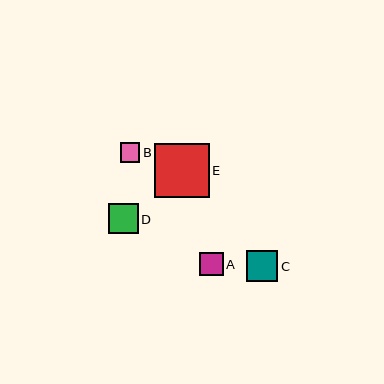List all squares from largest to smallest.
From largest to smallest: E, C, D, A, B.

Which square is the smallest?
Square B is the smallest with a size of approximately 19 pixels.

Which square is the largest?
Square E is the largest with a size of approximately 55 pixels.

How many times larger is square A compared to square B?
Square A is approximately 1.2 times the size of square B.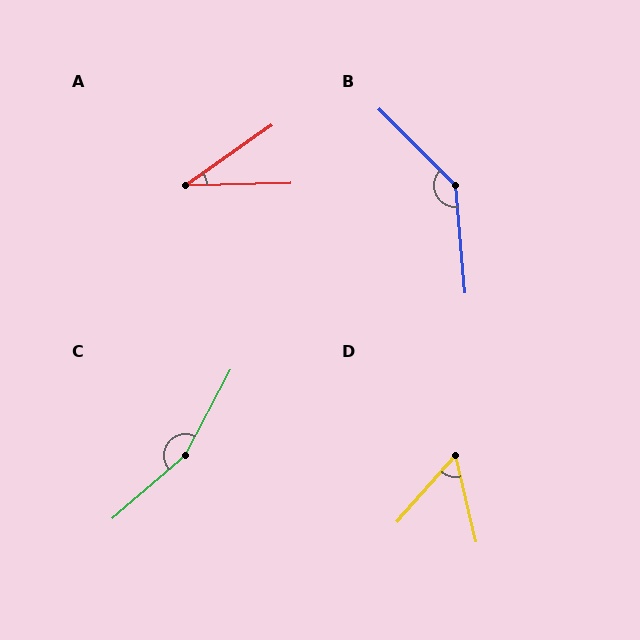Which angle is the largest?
C, at approximately 159 degrees.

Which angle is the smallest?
A, at approximately 34 degrees.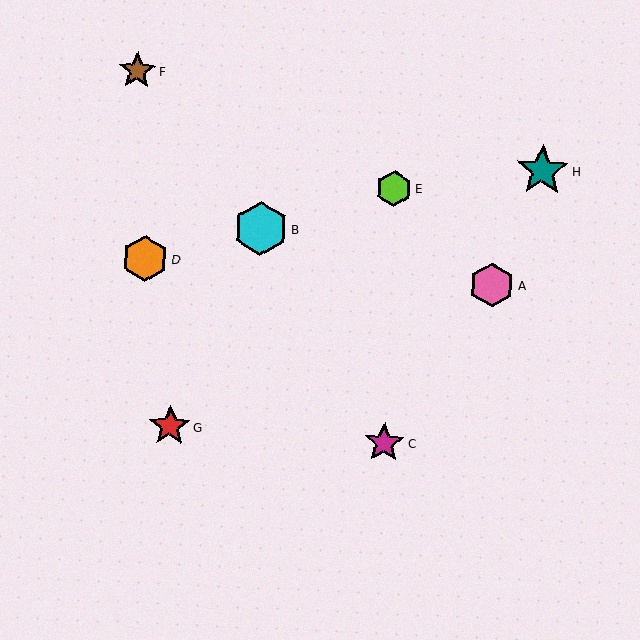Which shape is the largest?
The cyan hexagon (labeled B) is the largest.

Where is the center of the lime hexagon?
The center of the lime hexagon is at (394, 188).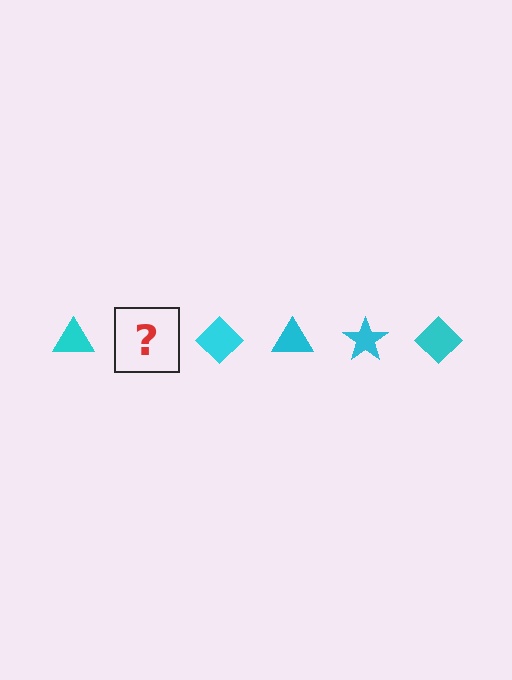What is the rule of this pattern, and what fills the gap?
The rule is that the pattern cycles through triangle, star, diamond shapes in cyan. The gap should be filled with a cyan star.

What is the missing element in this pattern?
The missing element is a cyan star.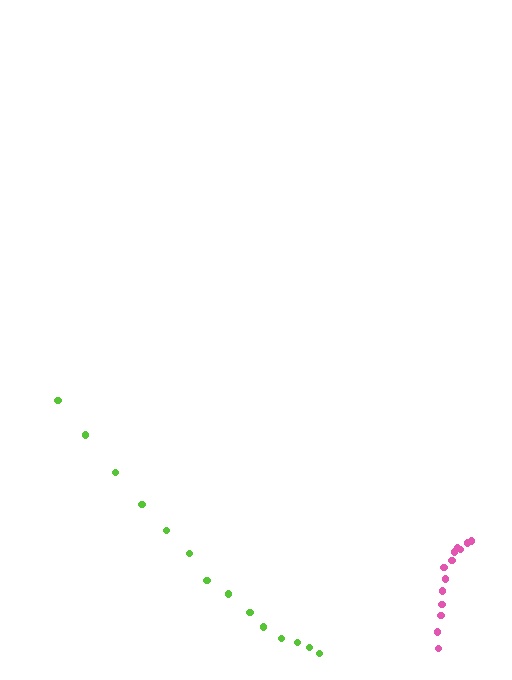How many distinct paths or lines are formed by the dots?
There are 2 distinct paths.